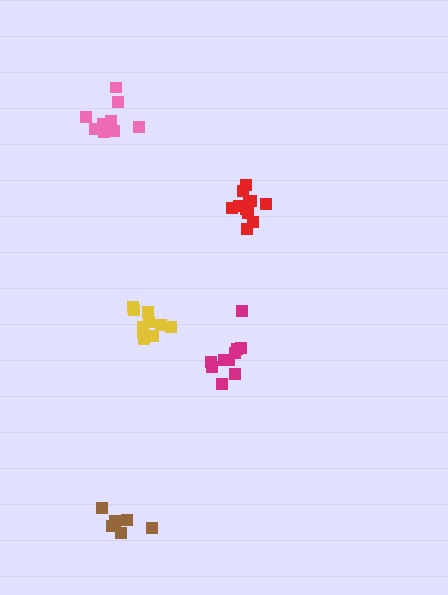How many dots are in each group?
Group 1: 6 dots, Group 2: 11 dots, Group 3: 10 dots, Group 4: 9 dots, Group 5: 10 dots (46 total).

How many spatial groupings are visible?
There are 5 spatial groupings.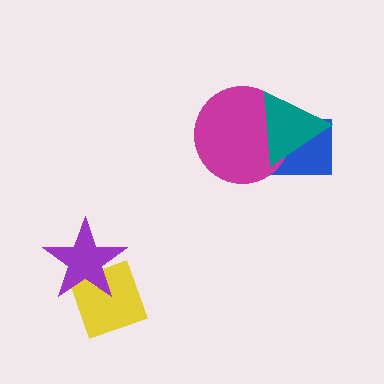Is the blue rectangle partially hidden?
Yes, it is partially covered by another shape.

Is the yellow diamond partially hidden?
Yes, it is partially covered by another shape.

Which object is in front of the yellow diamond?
The purple star is in front of the yellow diamond.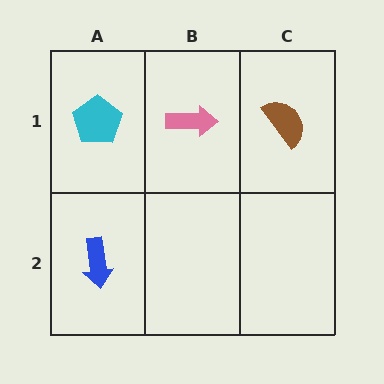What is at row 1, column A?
A cyan pentagon.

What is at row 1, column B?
A pink arrow.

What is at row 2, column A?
A blue arrow.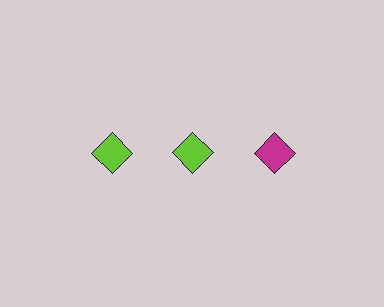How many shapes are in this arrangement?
There are 3 shapes arranged in a grid pattern.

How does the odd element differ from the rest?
It has a different color: magenta instead of lime.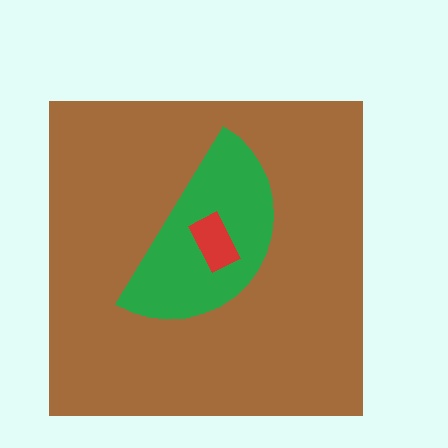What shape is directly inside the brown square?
The green semicircle.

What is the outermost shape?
The brown square.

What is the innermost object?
The red rectangle.